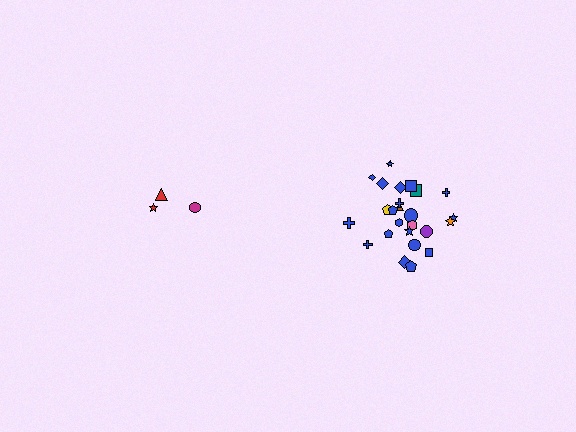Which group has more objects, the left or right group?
The right group.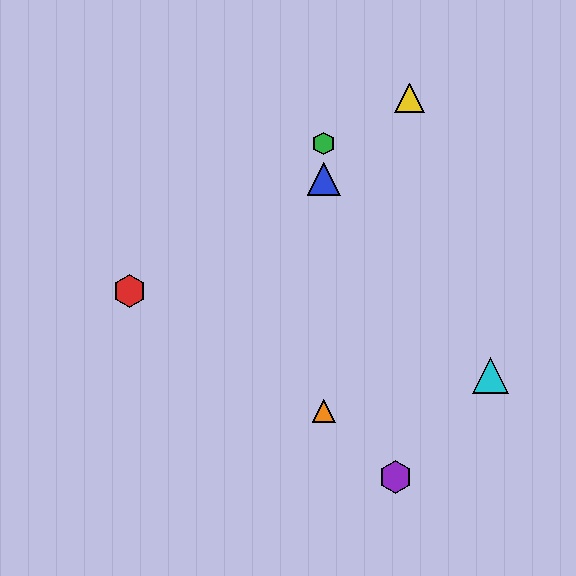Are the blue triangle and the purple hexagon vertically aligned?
No, the blue triangle is at x≈324 and the purple hexagon is at x≈396.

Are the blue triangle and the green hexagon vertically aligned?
Yes, both are at x≈324.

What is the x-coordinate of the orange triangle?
The orange triangle is at x≈324.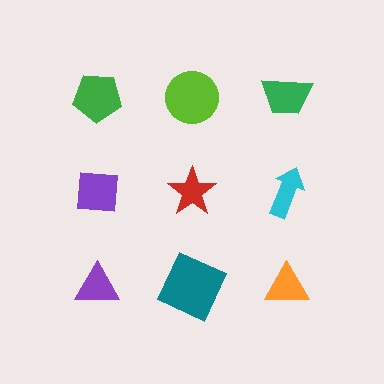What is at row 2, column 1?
A purple square.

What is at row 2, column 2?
A red star.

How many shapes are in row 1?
3 shapes.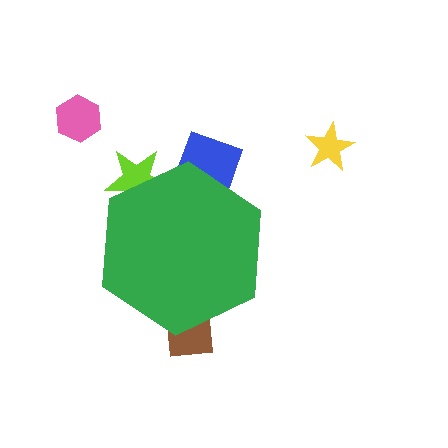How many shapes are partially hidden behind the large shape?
3 shapes are partially hidden.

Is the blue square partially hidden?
Yes, the blue square is partially hidden behind the green hexagon.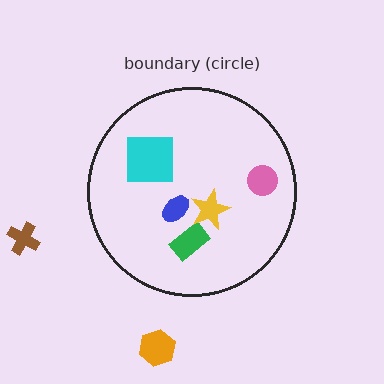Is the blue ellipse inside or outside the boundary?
Inside.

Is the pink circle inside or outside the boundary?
Inside.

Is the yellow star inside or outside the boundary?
Inside.